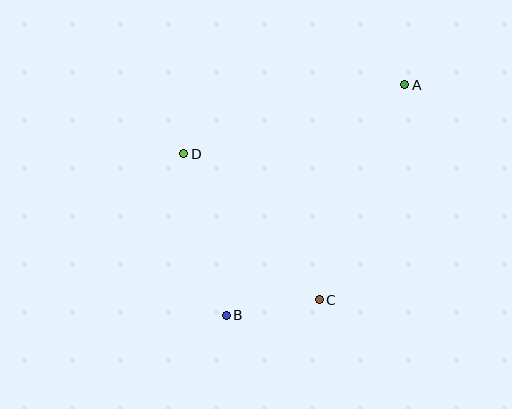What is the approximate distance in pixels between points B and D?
The distance between B and D is approximately 167 pixels.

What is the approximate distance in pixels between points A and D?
The distance between A and D is approximately 232 pixels.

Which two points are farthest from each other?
Points A and B are farthest from each other.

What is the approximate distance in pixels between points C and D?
The distance between C and D is approximately 199 pixels.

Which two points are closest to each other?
Points B and C are closest to each other.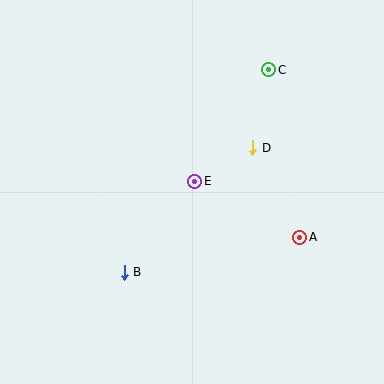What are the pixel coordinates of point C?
Point C is at (269, 70).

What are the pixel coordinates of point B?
Point B is at (124, 272).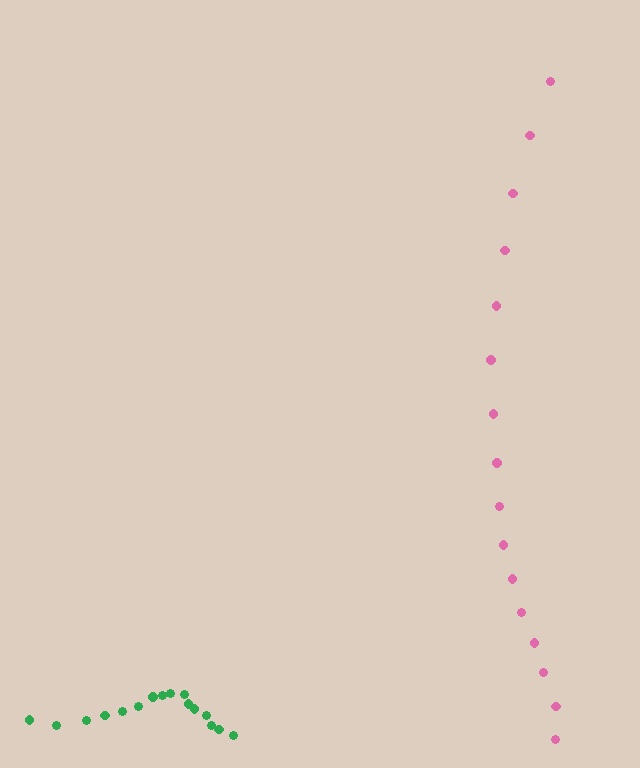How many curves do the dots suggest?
There are 2 distinct paths.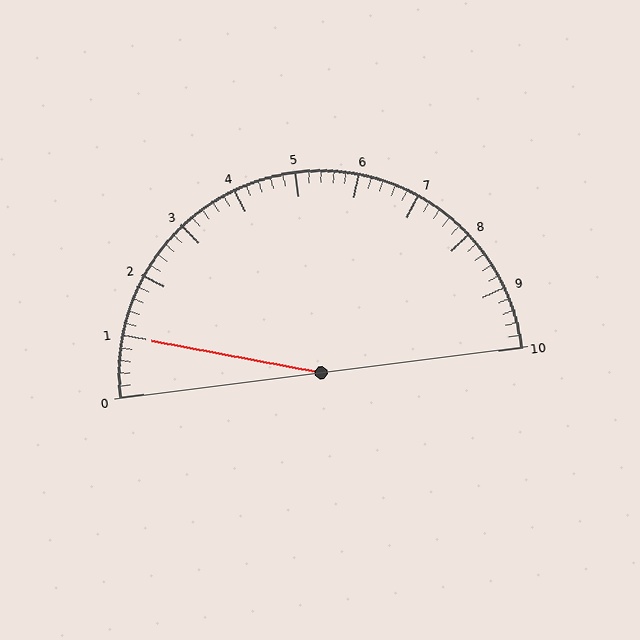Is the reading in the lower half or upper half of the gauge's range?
The reading is in the lower half of the range (0 to 10).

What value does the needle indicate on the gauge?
The needle indicates approximately 1.0.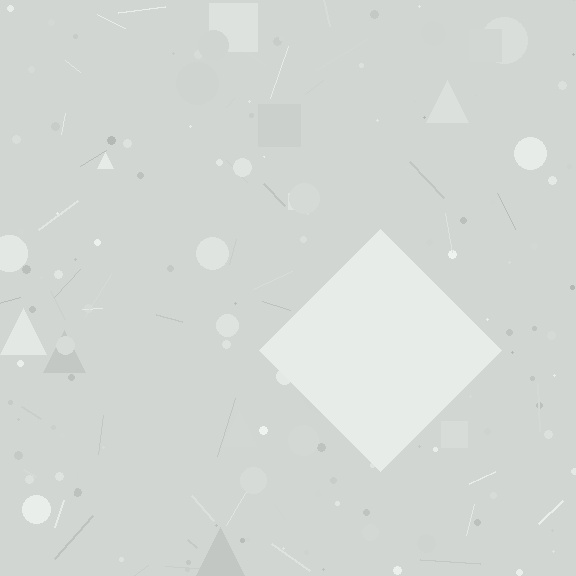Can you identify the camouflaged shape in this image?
The camouflaged shape is a diamond.